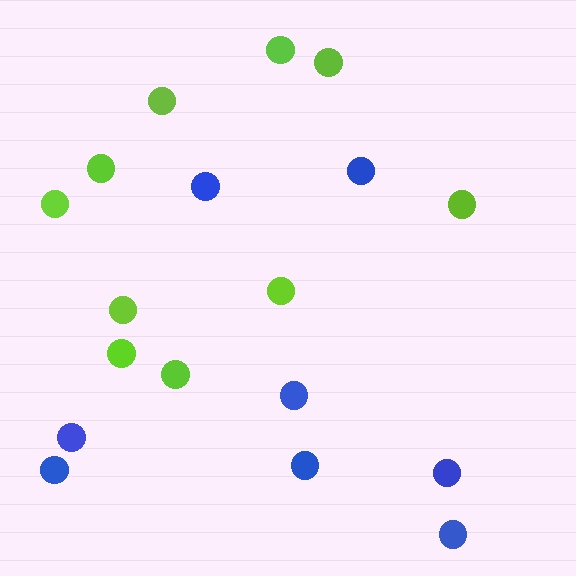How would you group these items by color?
There are 2 groups: one group of lime circles (10) and one group of blue circles (8).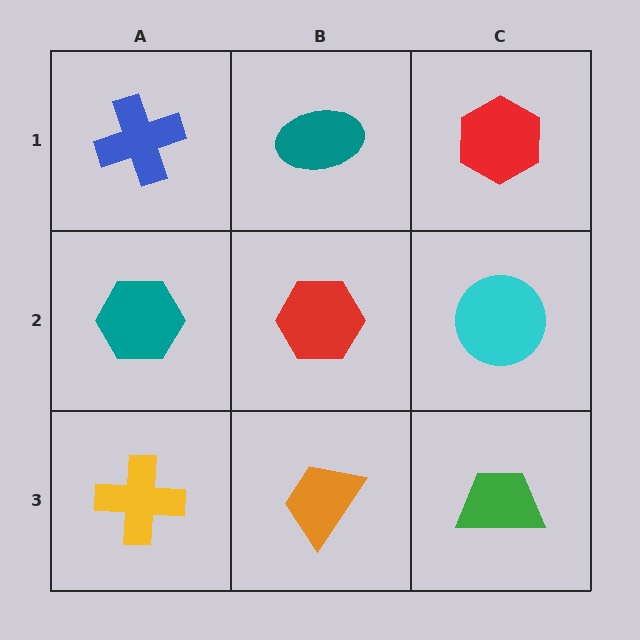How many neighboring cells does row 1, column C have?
2.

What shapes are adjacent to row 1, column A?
A teal hexagon (row 2, column A), a teal ellipse (row 1, column B).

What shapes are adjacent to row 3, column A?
A teal hexagon (row 2, column A), an orange trapezoid (row 3, column B).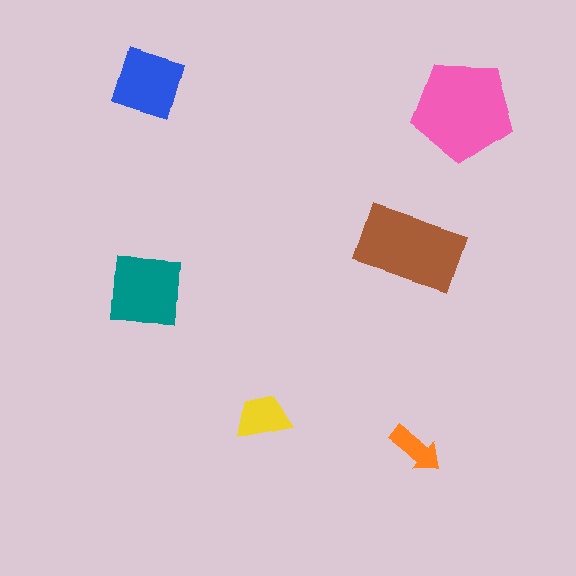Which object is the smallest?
The orange arrow.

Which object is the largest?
The pink pentagon.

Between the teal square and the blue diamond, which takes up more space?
The teal square.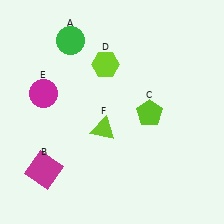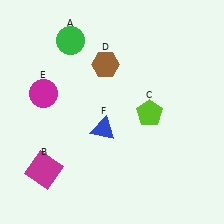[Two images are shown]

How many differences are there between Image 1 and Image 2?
There are 2 differences between the two images.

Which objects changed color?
D changed from lime to brown. F changed from lime to blue.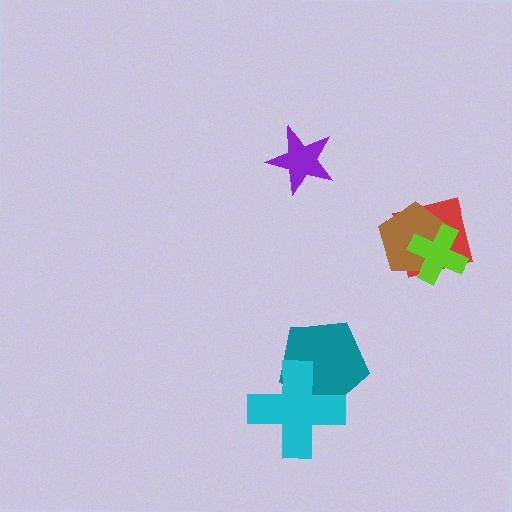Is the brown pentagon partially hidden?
Yes, it is partially covered by another shape.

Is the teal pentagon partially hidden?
Yes, it is partially covered by another shape.